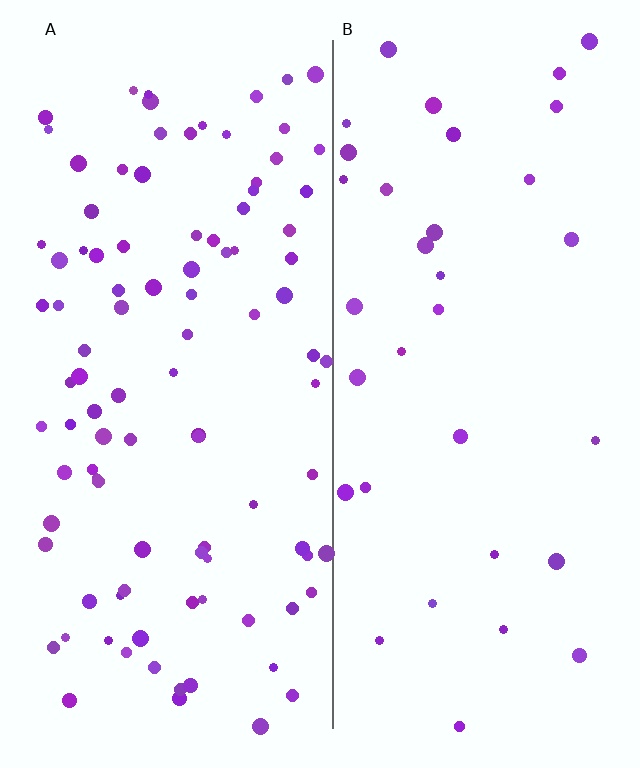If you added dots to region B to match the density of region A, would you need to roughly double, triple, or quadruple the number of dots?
Approximately triple.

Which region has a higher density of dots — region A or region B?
A (the left).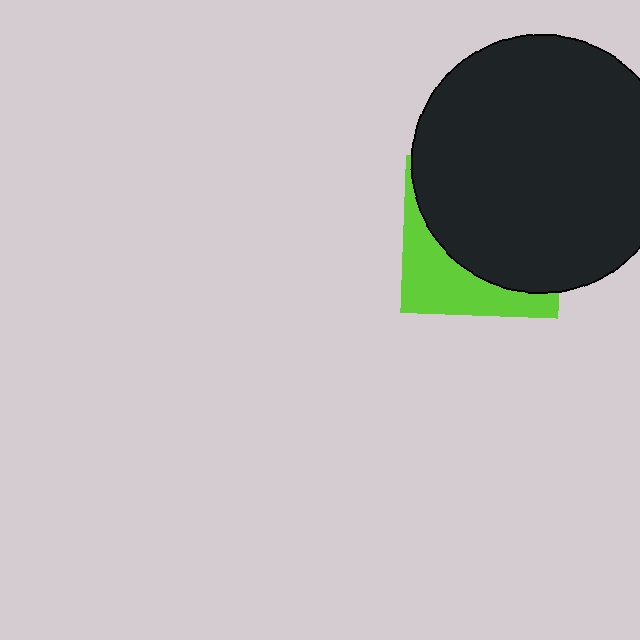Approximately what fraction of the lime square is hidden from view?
Roughly 67% of the lime square is hidden behind the black circle.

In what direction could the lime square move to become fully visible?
The lime square could move down. That would shift it out from behind the black circle entirely.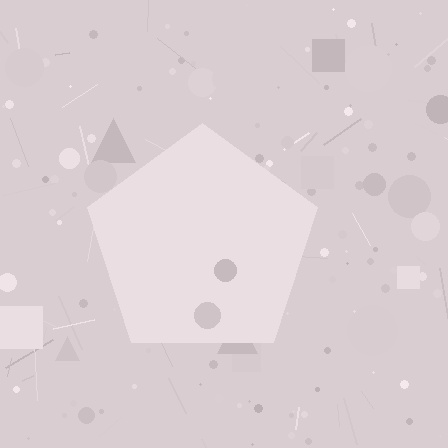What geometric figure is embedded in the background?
A pentagon is embedded in the background.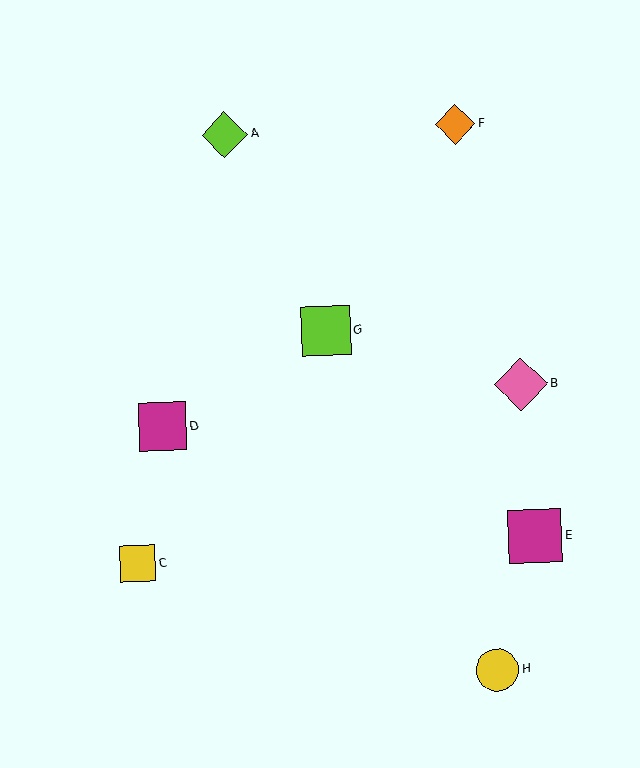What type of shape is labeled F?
Shape F is an orange diamond.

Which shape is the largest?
The magenta square (labeled E) is the largest.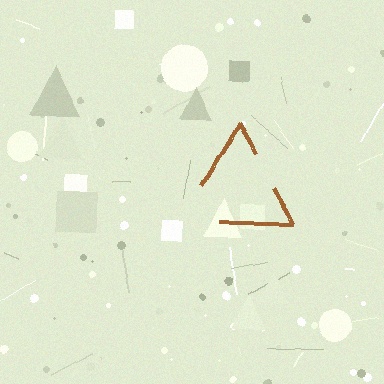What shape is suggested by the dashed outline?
The dashed outline suggests a triangle.